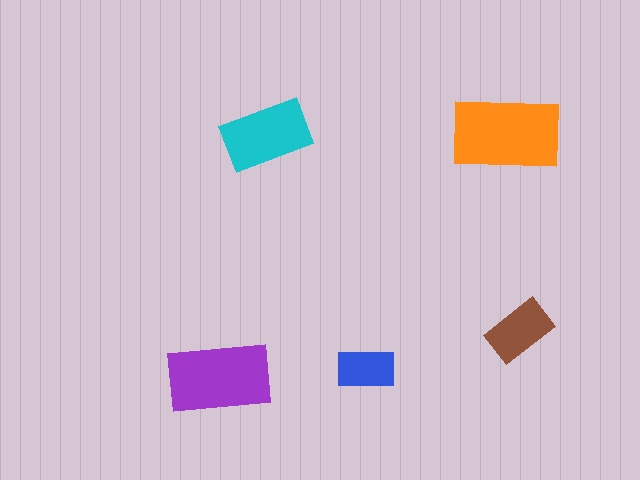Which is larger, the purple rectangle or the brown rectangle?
The purple one.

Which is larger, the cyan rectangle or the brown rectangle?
The cyan one.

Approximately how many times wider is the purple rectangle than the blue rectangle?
About 2 times wider.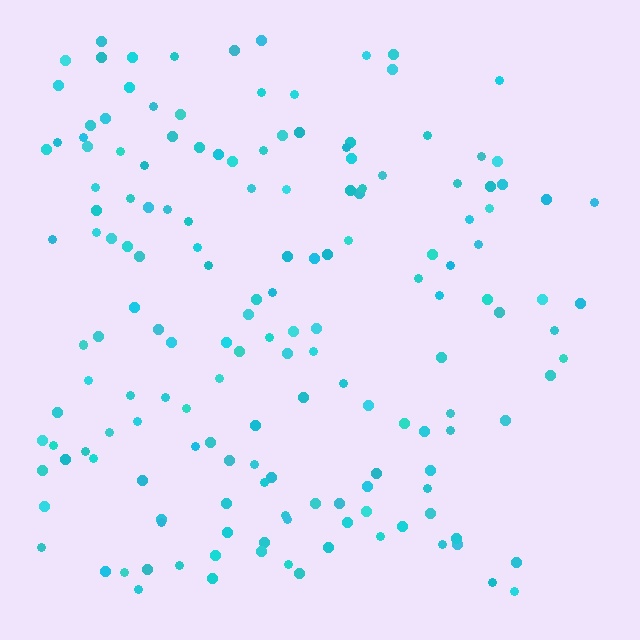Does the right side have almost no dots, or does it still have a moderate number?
Still a moderate number, just noticeably fewer than the left.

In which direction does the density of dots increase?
From right to left, with the left side densest.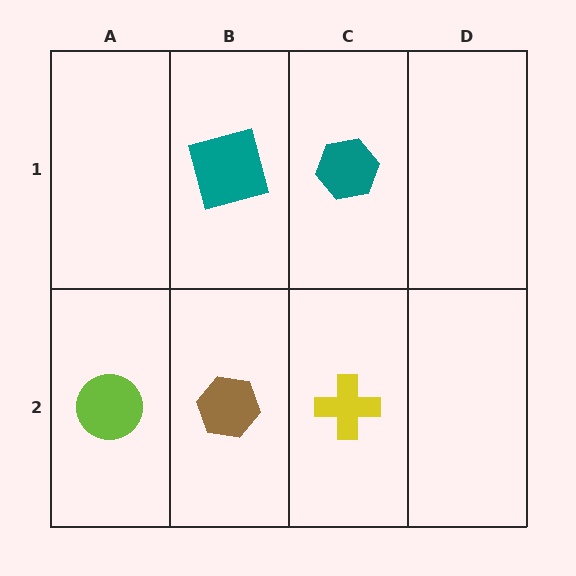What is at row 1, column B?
A teal square.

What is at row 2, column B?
A brown hexagon.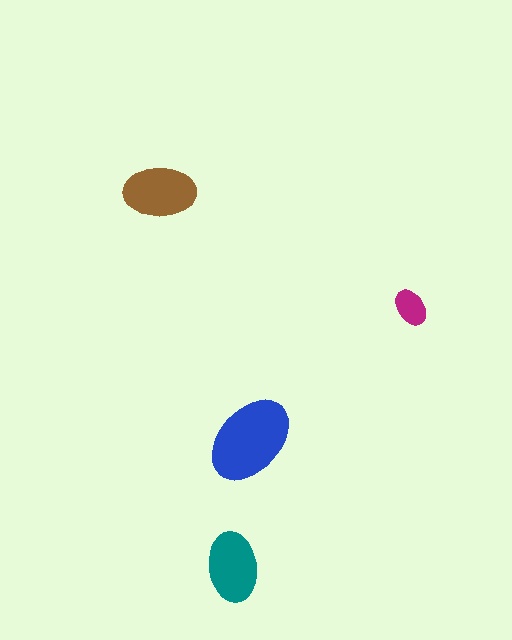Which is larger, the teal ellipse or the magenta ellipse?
The teal one.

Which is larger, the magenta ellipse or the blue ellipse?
The blue one.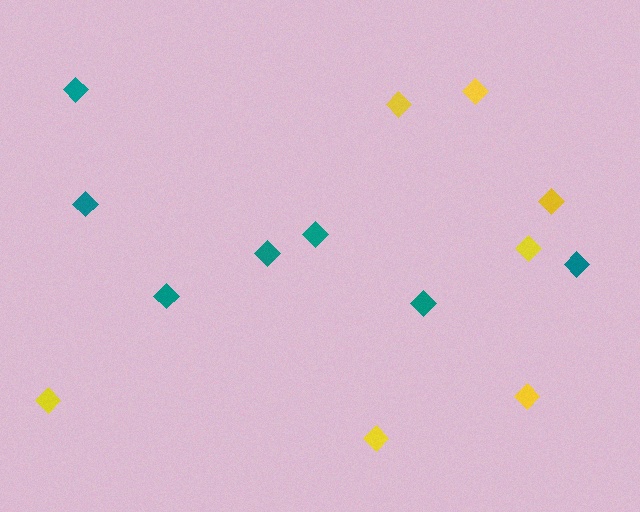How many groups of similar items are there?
There are 2 groups: one group of teal diamonds (7) and one group of yellow diamonds (7).